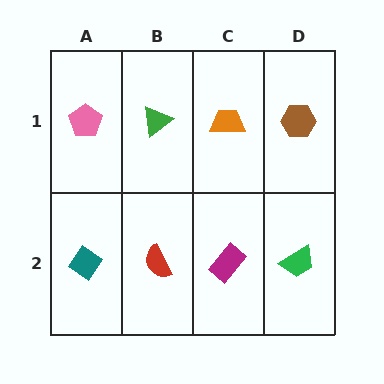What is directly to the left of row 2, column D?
A magenta rectangle.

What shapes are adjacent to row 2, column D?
A brown hexagon (row 1, column D), a magenta rectangle (row 2, column C).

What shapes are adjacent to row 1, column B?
A red semicircle (row 2, column B), a pink pentagon (row 1, column A), an orange trapezoid (row 1, column C).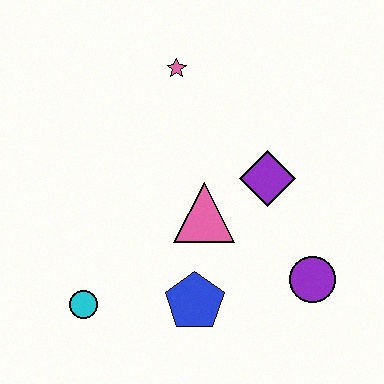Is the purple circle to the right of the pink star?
Yes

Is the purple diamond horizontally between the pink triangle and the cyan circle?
No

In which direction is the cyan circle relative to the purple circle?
The cyan circle is to the left of the purple circle.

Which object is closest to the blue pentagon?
The pink triangle is closest to the blue pentagon.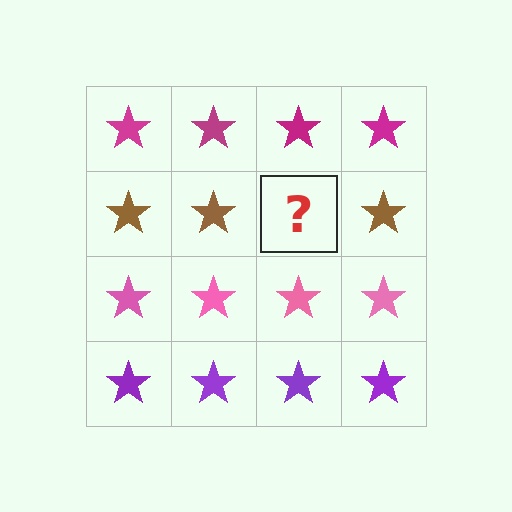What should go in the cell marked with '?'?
The missing cell should contain a brown star.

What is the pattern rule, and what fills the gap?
The rule is that each row has a consistent color. The gap should be filled with a brown star.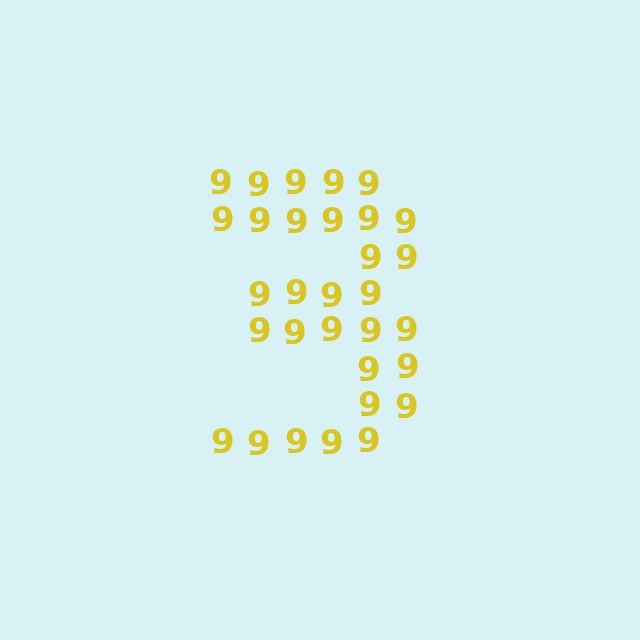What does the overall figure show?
The overall figure shows the digit 3.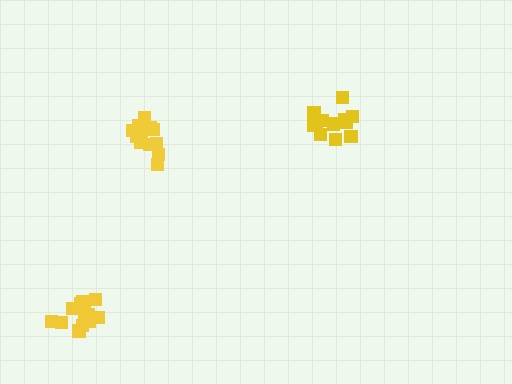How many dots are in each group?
Group 1: 14 dots, Group 2: 12 dots, Group 3: 12 dots (38 total).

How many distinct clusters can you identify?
There are 3 distinct clusters.